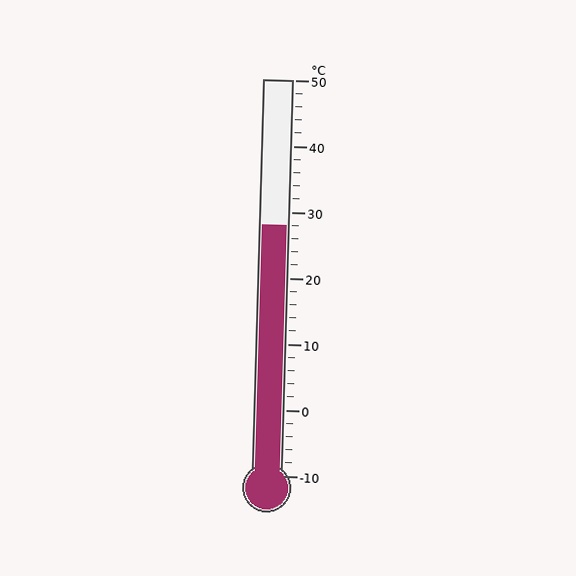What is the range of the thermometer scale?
The thermometer scale ranges from -10°C to 50°C.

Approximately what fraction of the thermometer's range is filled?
The thermometer is filled to approximately 65% of its range.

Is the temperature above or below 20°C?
The temperature is above 20°C.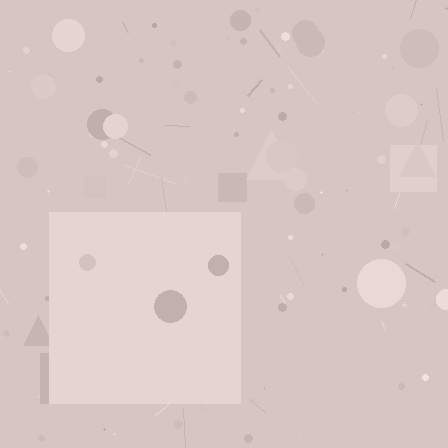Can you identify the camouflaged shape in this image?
The camouflaged shape is a square.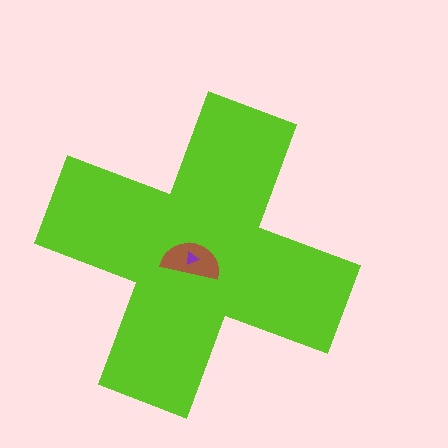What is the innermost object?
The purple triangle.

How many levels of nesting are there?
3.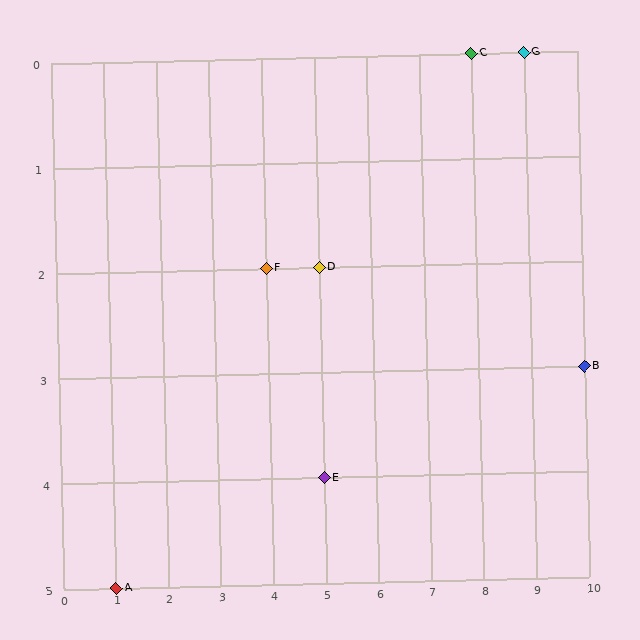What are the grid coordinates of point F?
Point F is at grid coordinates (4, 2).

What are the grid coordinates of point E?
Point E is at grid coordinates (5, 4).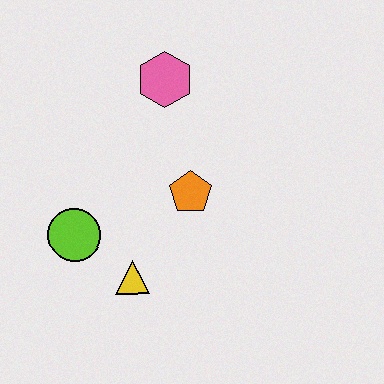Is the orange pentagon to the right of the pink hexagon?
Yes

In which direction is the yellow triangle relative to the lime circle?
The yellow triangle is to the right of the lime circle.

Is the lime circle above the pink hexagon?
No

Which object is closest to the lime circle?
The yellow triangle is closest to the lime circle.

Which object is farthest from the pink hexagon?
The yellow triangle is farthest from the pink hexagon.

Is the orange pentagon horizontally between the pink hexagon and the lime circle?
No